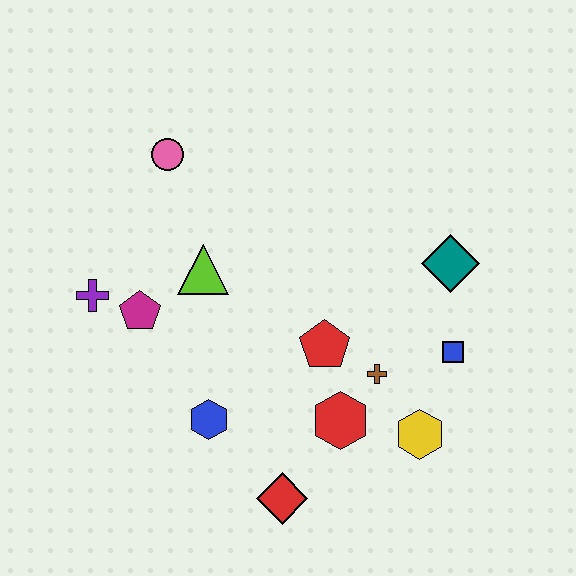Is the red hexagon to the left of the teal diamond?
Yes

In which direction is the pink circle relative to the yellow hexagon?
The pink circle is above the yellow hexagon.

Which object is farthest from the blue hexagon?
The teal diamond is farthest from the blue hexagon.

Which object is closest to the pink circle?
The lime triangle is closest to the pink circle.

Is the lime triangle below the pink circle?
Yes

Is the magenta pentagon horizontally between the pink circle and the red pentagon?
No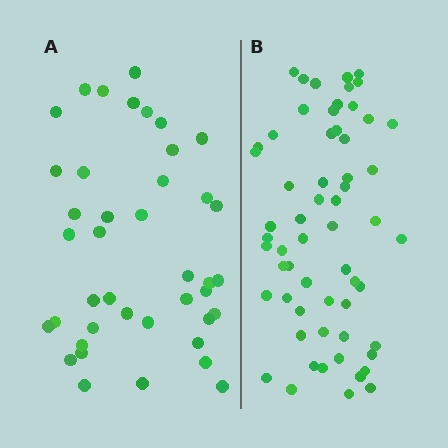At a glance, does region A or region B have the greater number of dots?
Region B (the right region) has more dots.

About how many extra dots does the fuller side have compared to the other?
Region B has approximately 20 more dots than region A.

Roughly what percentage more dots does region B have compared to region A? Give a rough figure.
About 45% more.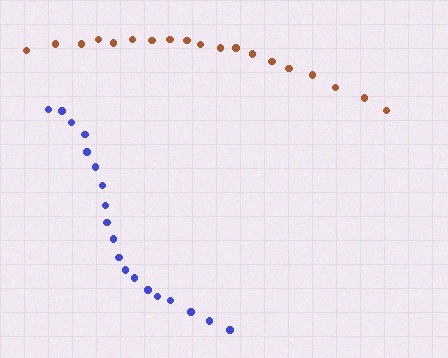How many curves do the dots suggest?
There are 2 distinct paths.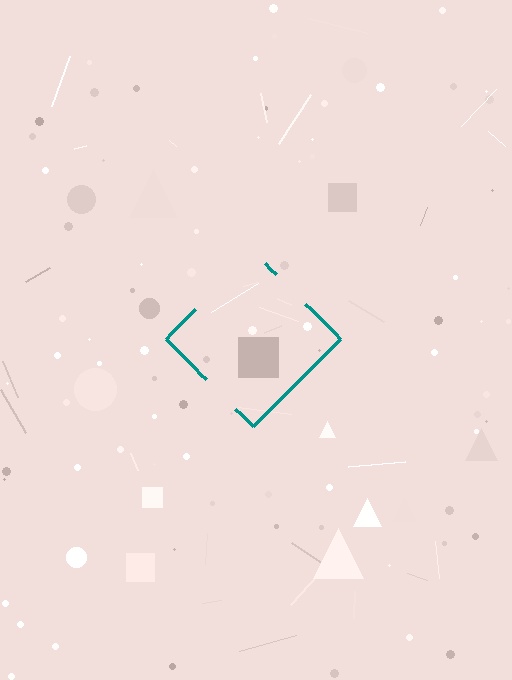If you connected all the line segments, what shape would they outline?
They would outline a diamond.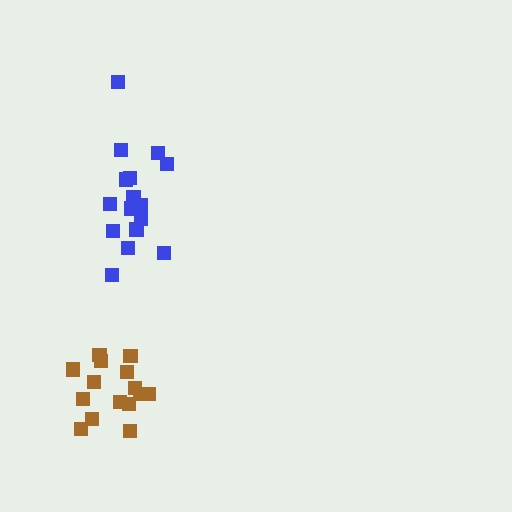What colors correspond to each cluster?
The clusters are colored: brown, blue.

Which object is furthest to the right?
The blue cluster is rightmost.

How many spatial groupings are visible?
There are 2 spatial groupings.